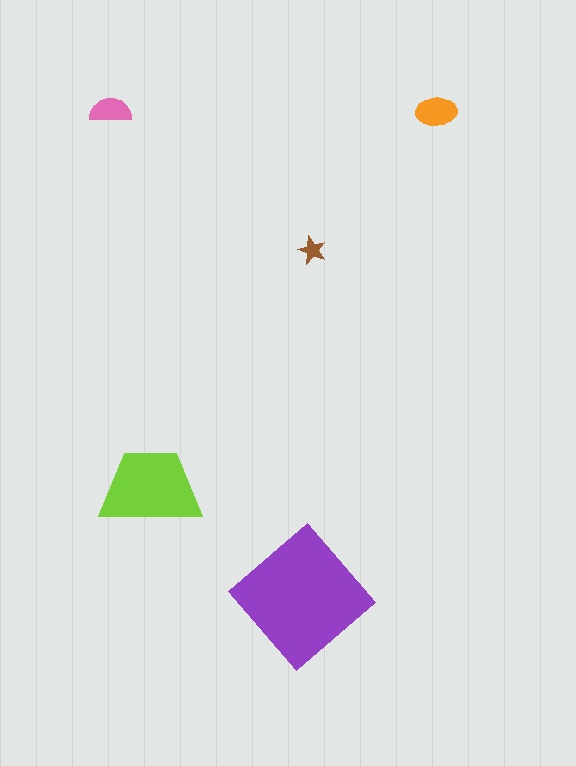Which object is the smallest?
The brown star.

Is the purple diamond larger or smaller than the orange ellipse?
Larger.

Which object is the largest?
The purple diamond.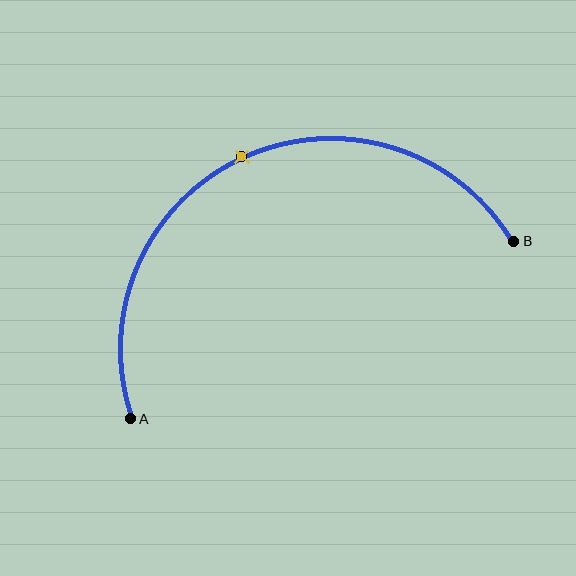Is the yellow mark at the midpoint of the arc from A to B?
Yes. The yellow mark lies on the arc at equal arc-length from both A and B — it is the arc midpoint.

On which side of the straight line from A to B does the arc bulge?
The arc bulges above the straight line connecting A and B.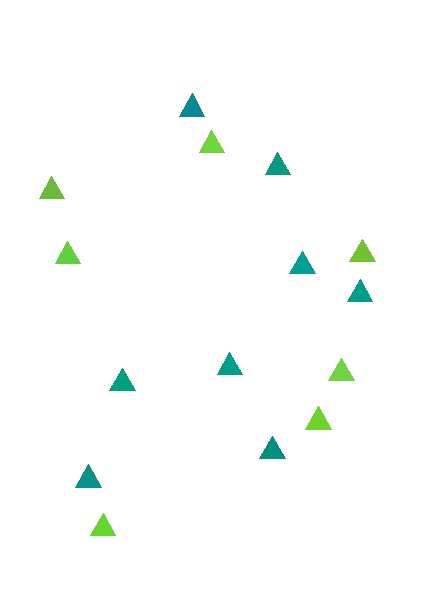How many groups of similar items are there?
There are 2 groups: one group of lime triangles (7) and one group of teal triangles (8).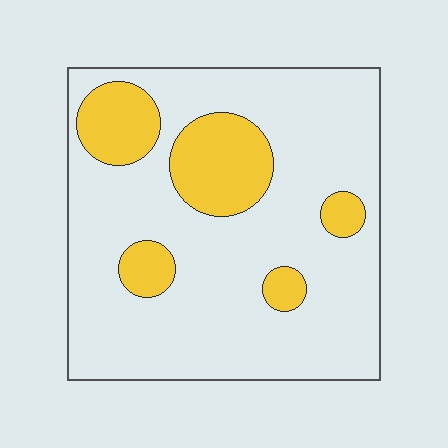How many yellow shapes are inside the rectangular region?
5.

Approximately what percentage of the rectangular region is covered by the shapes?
Approximately 20%.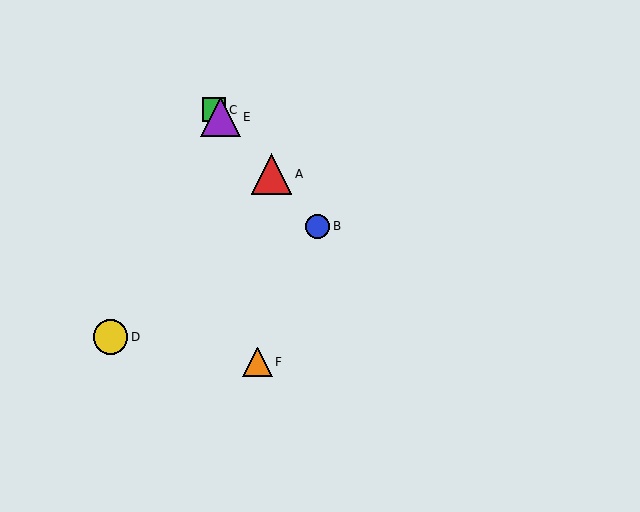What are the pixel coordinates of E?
Object E is at (221, 117).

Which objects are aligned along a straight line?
Objects A, B, C, E are aligned along a straight line.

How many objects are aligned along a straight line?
4 objects (A, B, C, E) are aligned along a straight line.